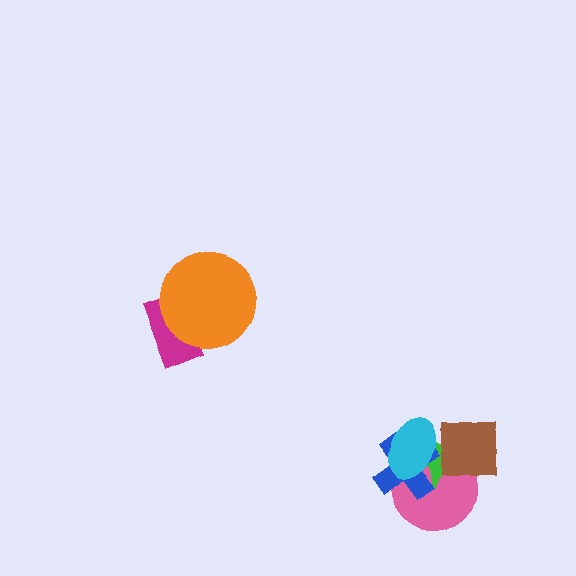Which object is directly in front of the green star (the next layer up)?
The blue cross is directly in front of the green star.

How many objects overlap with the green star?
4 objects overlap with the green star.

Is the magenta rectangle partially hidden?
Yes, it is partially covered by another shape.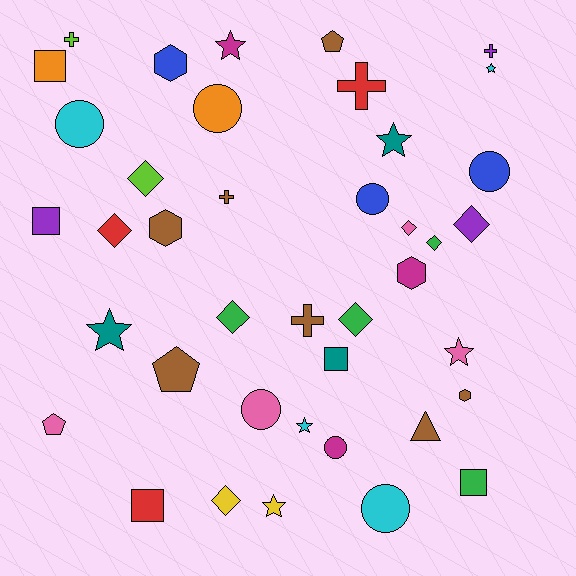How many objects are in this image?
There are 40 objects.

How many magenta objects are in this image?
There are 3 magenta objects.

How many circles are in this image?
There are 7 circles.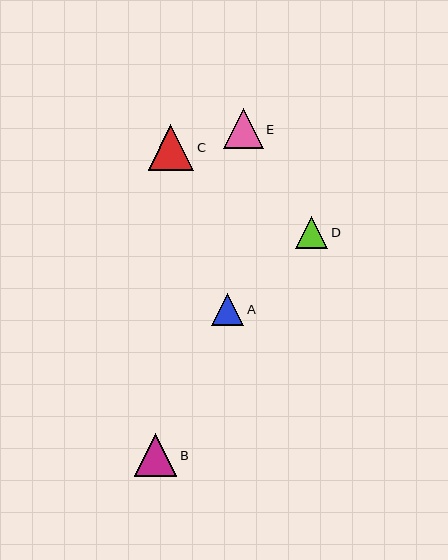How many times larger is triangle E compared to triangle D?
Triangle E is approximately 1.2 times the size of triangle D.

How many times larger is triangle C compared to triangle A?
Triangle C is approximately 1.4 times the size of triangle A.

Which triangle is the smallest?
Triangle D is the smallest with a size of approximately 32 pixels.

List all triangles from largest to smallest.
From largest to smallest: C, B, E, A, D.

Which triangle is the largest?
Triangle C is the largest with a size of approximately 45 pixels.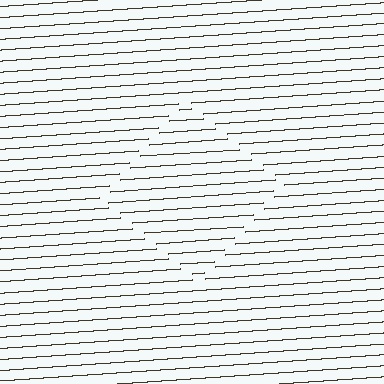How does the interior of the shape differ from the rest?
The interior of the shape contains the same grating, shifted by half a period — the contour is defined by the phase discontinuity where line-ends from the inner and outer gratings abut.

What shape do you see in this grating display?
An illusory square. The interior of the shape contains the same grating, shifted by half a period — the contour is defined by the phase discontinuity where line-ends from the inner and outer gratings abut.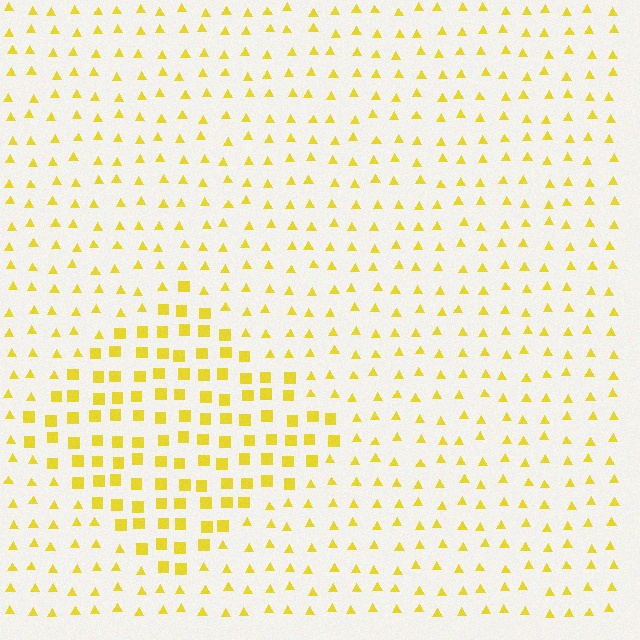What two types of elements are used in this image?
The image uses squares inside the diamond region and triangles outside it.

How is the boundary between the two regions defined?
The boundary is defined by a change in element shape: squares inside vs. triangles outside. All elements share the same color and spacing.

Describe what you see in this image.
The image is filled with small yellow elements arranged in a uniform grid. A diamond-shaped region contains squares, while the surrounding area contains triangles. The boundary is defined purely by the change in element shape.